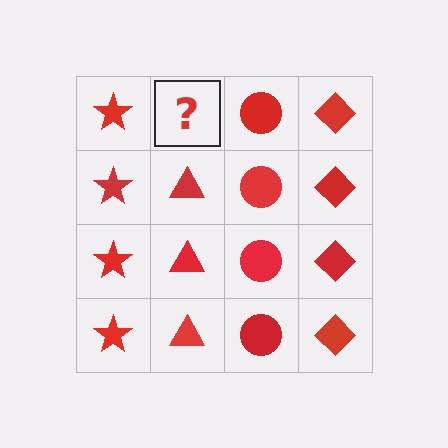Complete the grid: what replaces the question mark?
The question mark should be replaced with a red triangle.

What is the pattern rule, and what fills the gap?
The rule is that each column has a consistent shape. The gap should be filled with a red triangle.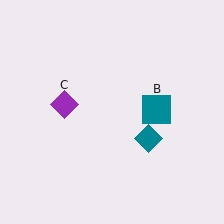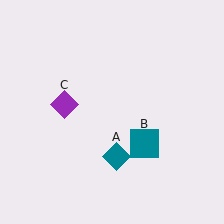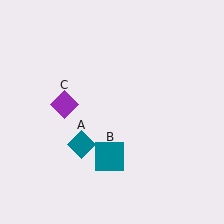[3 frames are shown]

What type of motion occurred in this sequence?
The teal diamond (object A), teal square (object B) rotated clockwise around the center of the scene.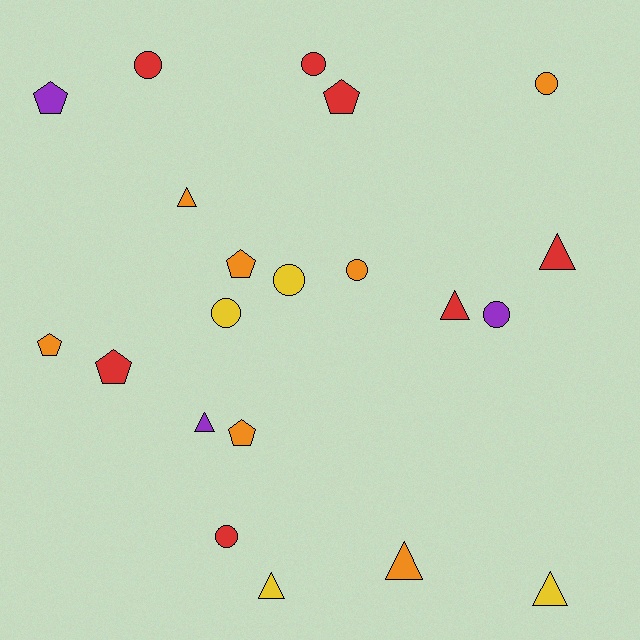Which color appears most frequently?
Orange, with 7 objects.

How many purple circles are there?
There is 1 purple circle.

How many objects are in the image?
There are 21 objects.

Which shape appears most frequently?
Circle, with 8 objects.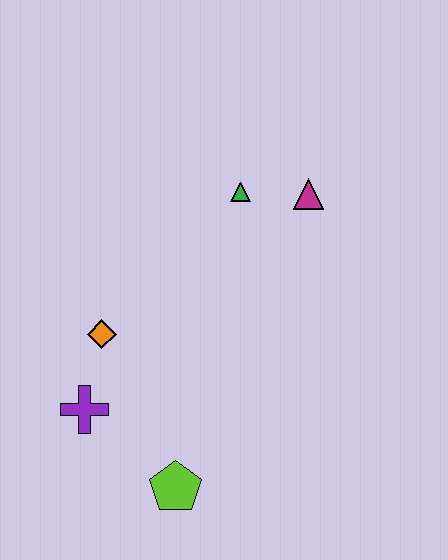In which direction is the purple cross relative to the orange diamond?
The purple cross is below the orange diamond.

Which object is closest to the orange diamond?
The purple cross is closest to the orange diamond.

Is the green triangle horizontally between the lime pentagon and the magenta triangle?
Yes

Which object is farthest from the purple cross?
The magenta triangle is farthest from the purple cross.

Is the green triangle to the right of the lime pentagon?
Yes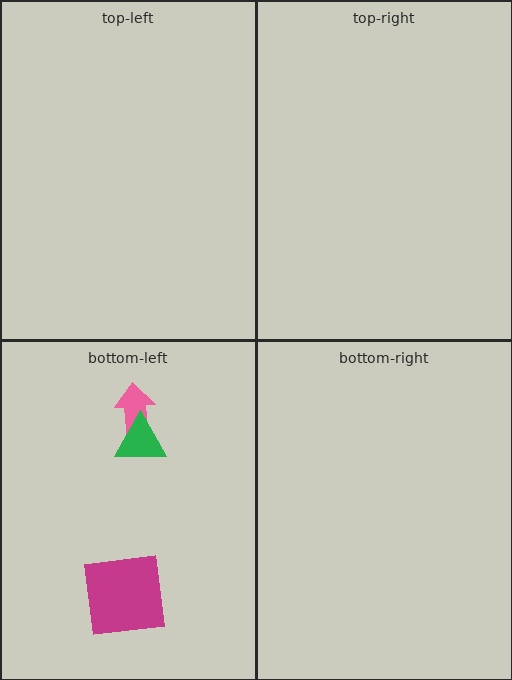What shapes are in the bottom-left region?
The magenta square, the pink arrow, the green triangle.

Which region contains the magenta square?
The bottom-left region.